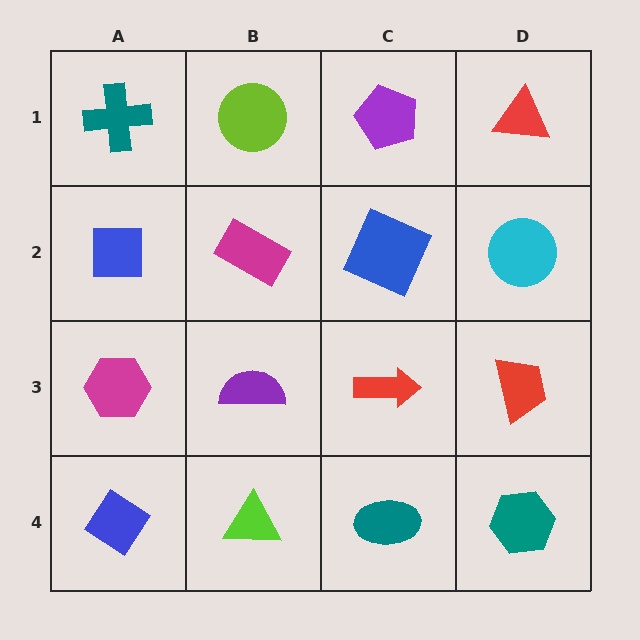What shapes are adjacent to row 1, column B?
A magenta rectangle (row 2, column B), a teal cross (row 1, column A), a purple pentagon (row 1, column C).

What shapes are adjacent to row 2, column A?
A teal cross (row 1, column A), a magenta hexagon (row 3, column A), a magenta rectangle (row 2, column B).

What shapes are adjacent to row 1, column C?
A blue square (row 2, column C), a lime circle (row 1, column B), a red triangle (row 1, column D).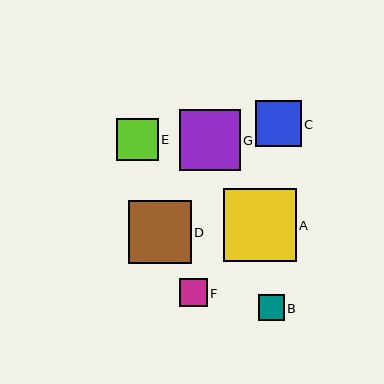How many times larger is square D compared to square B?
Square D is approximately 2.5 times the size of square B.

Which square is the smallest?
Square B is the smallest with a size of approximately 25 pixels.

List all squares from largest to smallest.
From largest to smallest: A, D, G, C, E, F, B.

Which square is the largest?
Square A is the largest with a size of approximately 73 pixels.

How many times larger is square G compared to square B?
Square G is approximately 2.4 times the size of square B.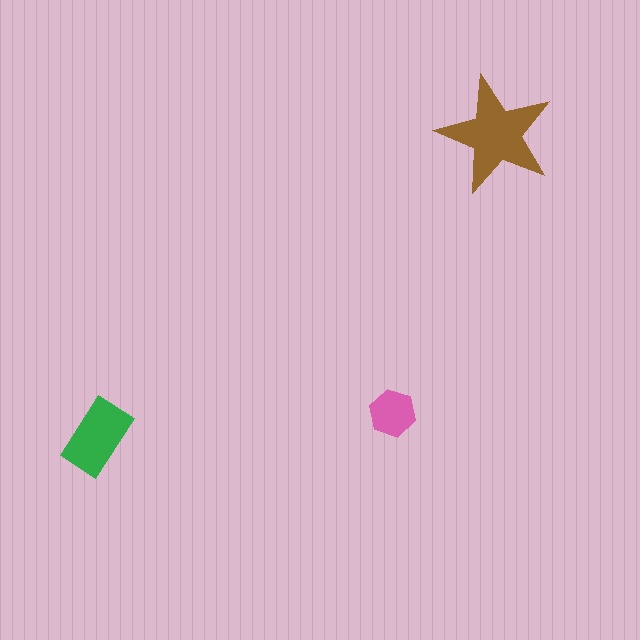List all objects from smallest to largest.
The pink hexagon, the green rectangle, the brown star.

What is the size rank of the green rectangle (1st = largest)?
2nd.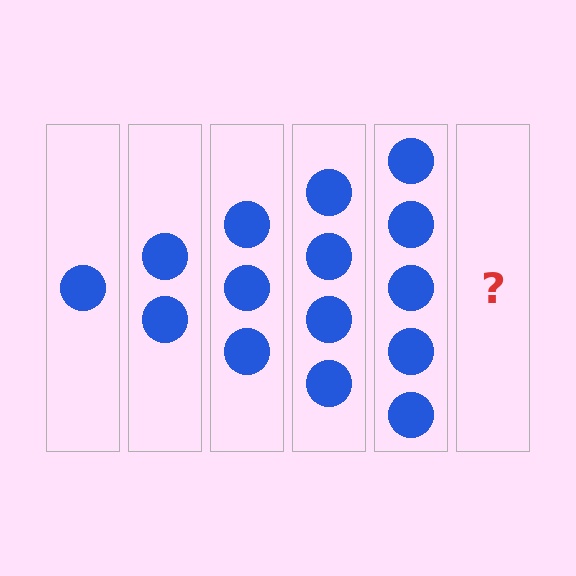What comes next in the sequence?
The next element should be 6 circles.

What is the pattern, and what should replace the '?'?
The pattern is that each step adds one more circle. The '?' should be 6 circles.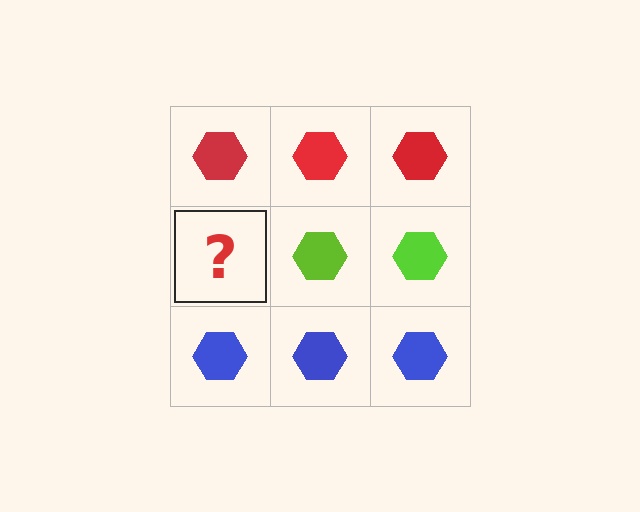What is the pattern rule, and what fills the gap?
The rule is that each row has a consistent color. The gap should be filled with a lime hexagon.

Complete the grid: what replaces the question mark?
The question mark should be replaced with a lime hexagon.